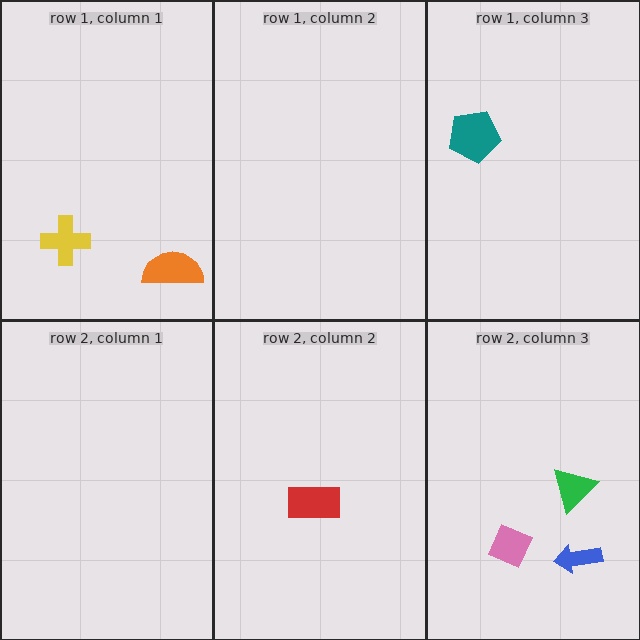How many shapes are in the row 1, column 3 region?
1.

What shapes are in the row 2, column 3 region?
The pink diamond, the green triangle, the blue arrow.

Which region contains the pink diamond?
The row 2, column 3 region.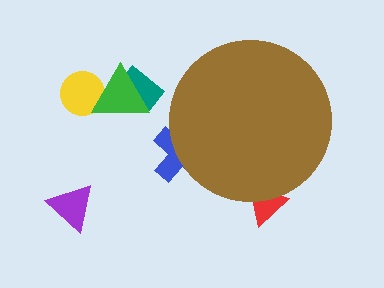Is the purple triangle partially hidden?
No, the purple triangle is fully visible.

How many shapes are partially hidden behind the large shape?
2 shapes are partially hidden.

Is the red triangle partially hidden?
Yes, the red triangle is partially hidden behind the brown circle.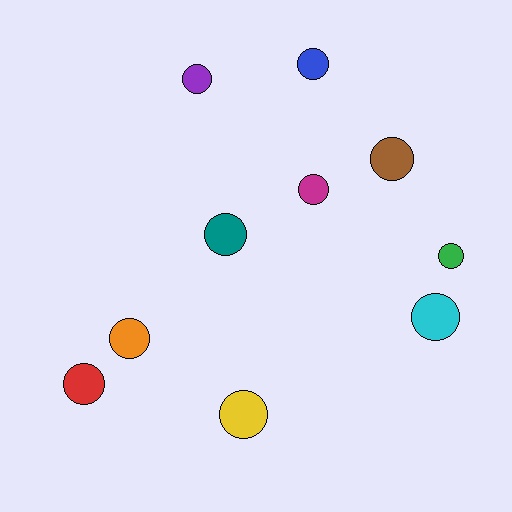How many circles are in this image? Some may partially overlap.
There are 10 circles.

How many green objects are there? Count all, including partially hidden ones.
There is 1 green object.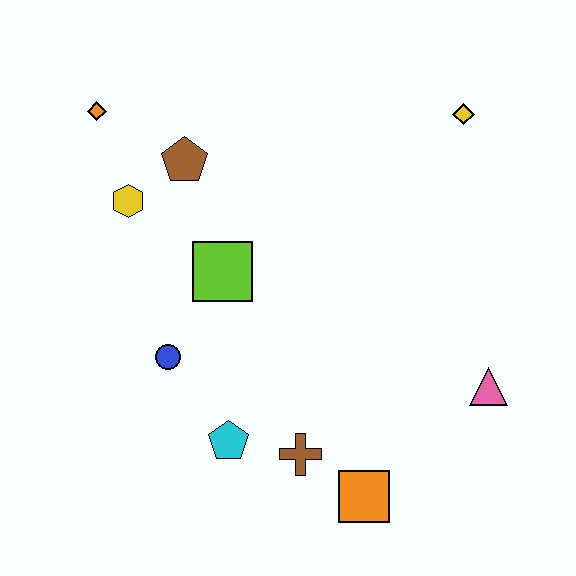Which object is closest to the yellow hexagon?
The brown pentagon is closest to the yellow hexagon.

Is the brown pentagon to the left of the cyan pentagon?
Yes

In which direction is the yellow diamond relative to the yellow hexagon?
The yellow diamond is to the right of the yellow hexagon.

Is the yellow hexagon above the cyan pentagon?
Yes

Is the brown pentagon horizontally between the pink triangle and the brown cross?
No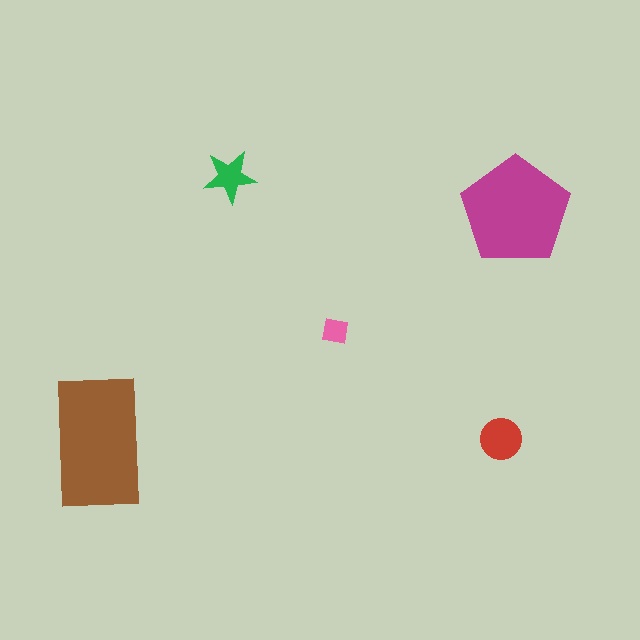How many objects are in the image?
There are 5 objects in the image.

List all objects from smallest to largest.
The pink square, the green star, the red circle, the magenta pentagon, the brown rectangle.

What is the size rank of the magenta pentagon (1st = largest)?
2nd.